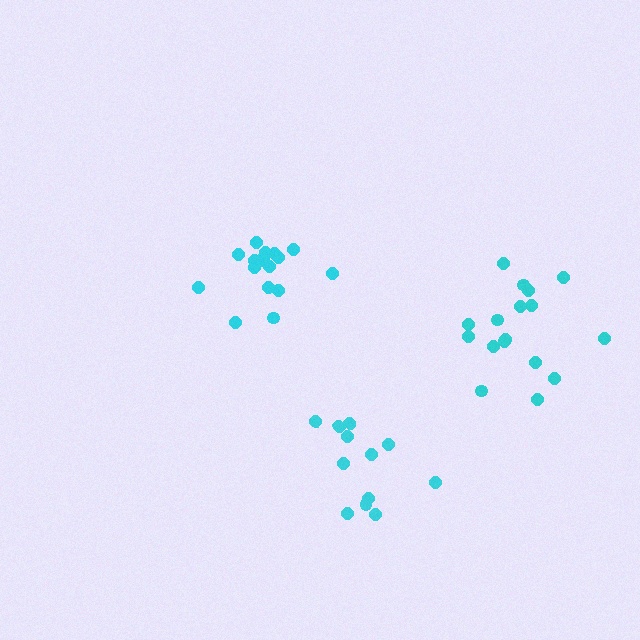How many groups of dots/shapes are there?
There are 3 groups.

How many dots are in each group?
Group 1: 17 dots, Group 2: 17 dots, Group 3: 12 dots (46 total).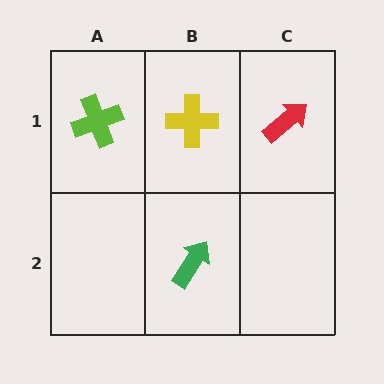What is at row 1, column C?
A red arrow.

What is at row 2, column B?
A green arrow.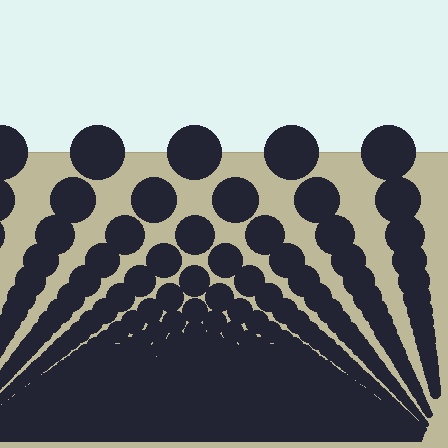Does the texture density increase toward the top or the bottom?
Density increases toward the bottom.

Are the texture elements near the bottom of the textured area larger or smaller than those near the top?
Smaller. The gradient is inverted — elements near the bottom are smaller and denser.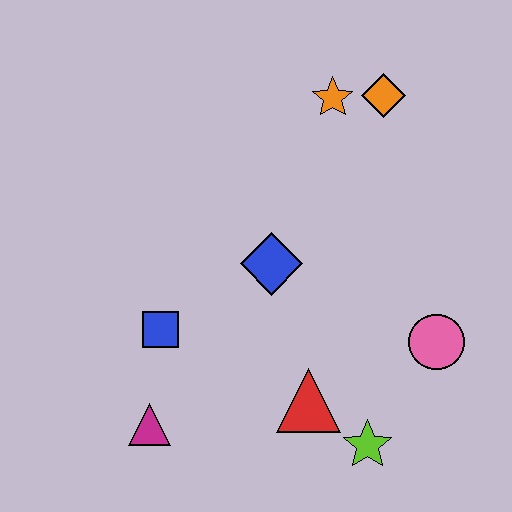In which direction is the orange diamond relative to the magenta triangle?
The orange diamond is above the magenta triangle.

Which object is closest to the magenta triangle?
The blue square is closest to the magenta triangle.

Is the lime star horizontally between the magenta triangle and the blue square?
No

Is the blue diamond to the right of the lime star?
No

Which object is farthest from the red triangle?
The orange diamond is farthest from the red triangle.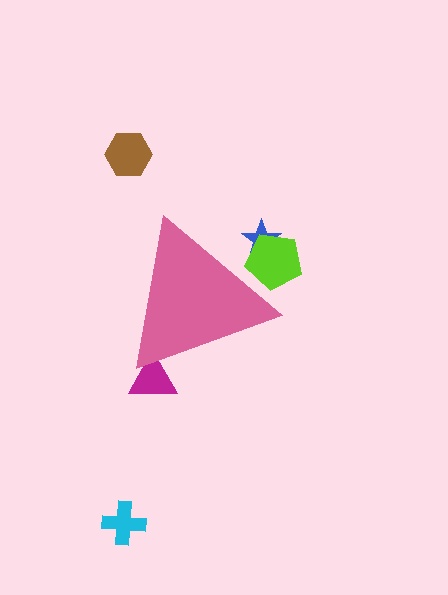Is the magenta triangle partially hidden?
Yes, the magenta triangle is partially hidden behind the pink triangle.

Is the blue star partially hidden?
Yes, the blue star is partially hidden behind the pink triangle.